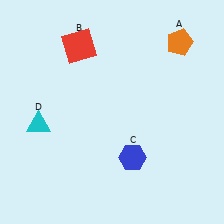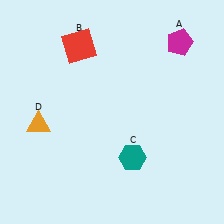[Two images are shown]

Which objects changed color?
A changed from orange to magenta. C changed from blue to teal. D changed from cyan to orange.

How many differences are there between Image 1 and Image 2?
There are 3 differences between the two images.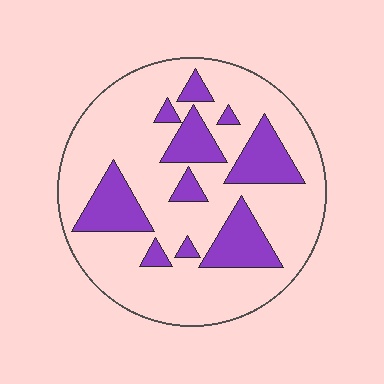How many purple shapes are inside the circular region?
10.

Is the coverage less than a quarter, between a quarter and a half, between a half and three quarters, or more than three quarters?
Less than a quarter.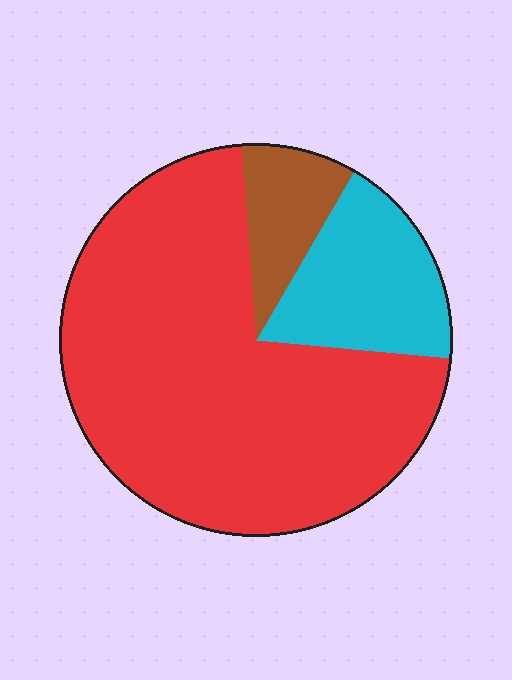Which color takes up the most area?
Red, at roughly 70%.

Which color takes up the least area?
Brown, at roughly 10%.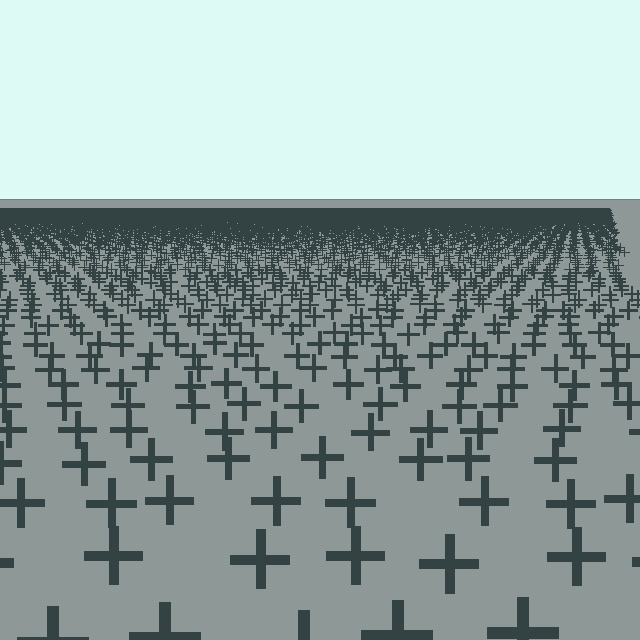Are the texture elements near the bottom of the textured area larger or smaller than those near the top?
Larger. Near the bottom, elements are closer to the viewer and appear at a bigger on-screen size.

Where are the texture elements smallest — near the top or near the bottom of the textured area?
Near the top.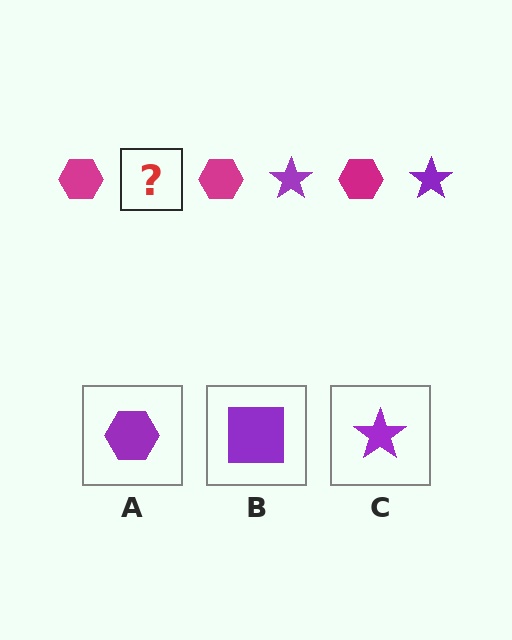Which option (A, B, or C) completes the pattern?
C.